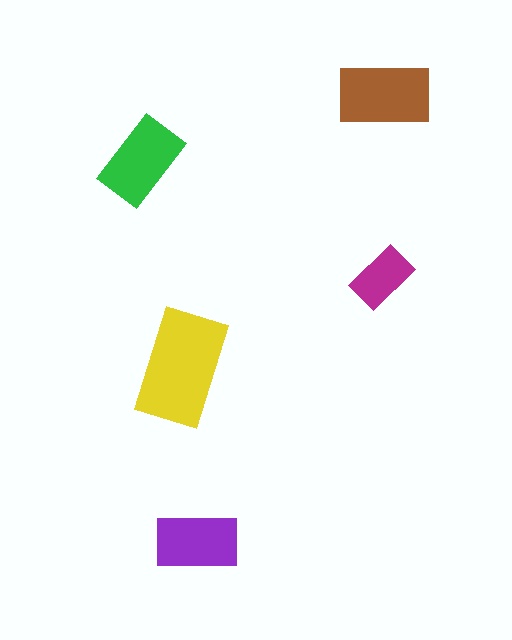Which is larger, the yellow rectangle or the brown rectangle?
The yellow one.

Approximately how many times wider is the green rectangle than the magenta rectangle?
About 1.5 times wider.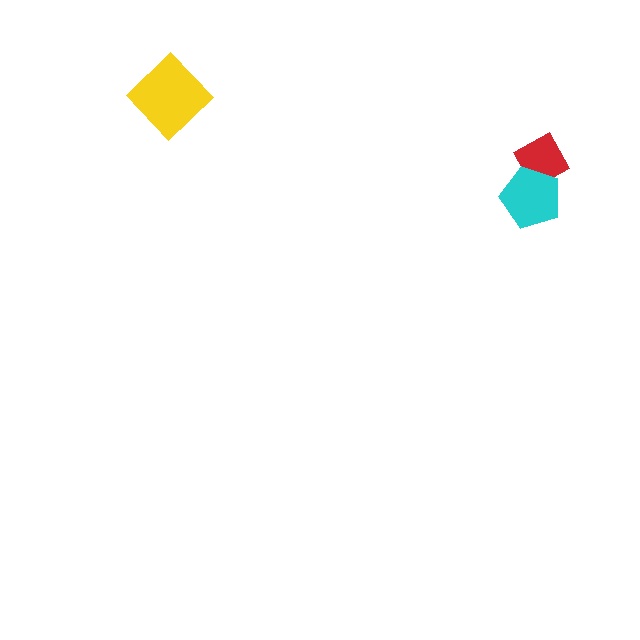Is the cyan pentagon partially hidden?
No, no other shape covers it.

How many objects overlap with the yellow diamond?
0 objects overlap with the yellow diamond.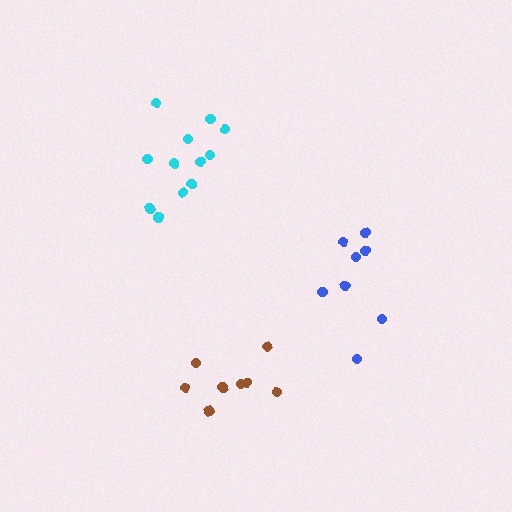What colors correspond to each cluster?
The clusters are colored: blue, cyan, brown.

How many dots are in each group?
Group 1: 8 dots, Group 2: 12 dots, Group 3: 8 dots (28 total).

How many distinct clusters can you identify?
There are 3 distinct clusters.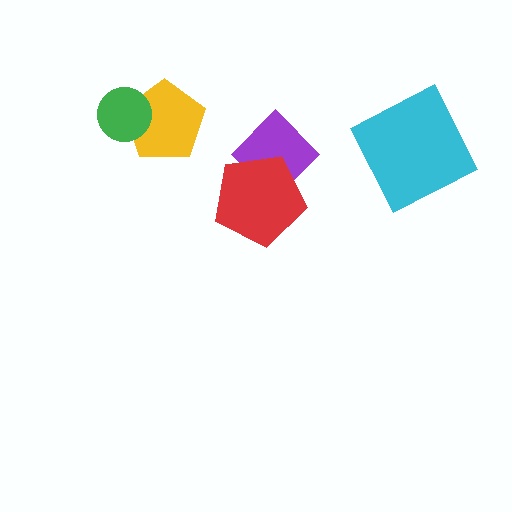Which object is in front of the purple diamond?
The red pentagon is in front of the purple diamond.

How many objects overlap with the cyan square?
0 objects overlap with the cyan square.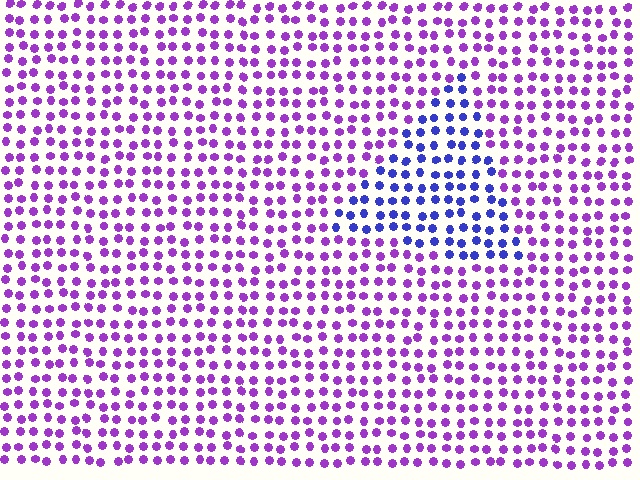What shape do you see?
I see a triangle.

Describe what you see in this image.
The image is filled with small purple elements in a uniform arrangement. A triangle-shaped region is visible where the elements are tinted to a slightly different hue, forming a subtle color boundary.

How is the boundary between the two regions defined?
The boundary is defined purely by a slight shift in hue (about 44 degrees). Spacing, size, and orientation are identical on both sides.